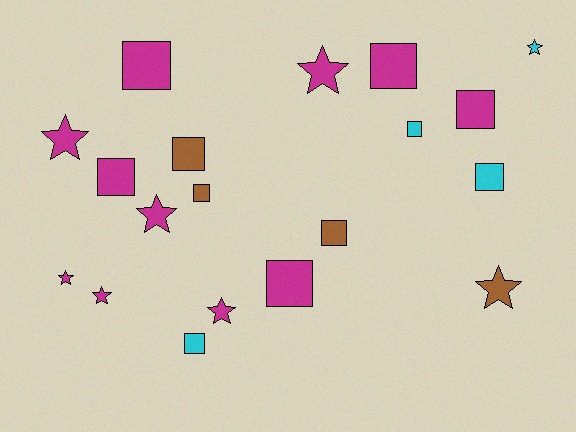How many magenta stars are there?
There are 6 magenta stars.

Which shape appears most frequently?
Square, with 11 objects.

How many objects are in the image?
There are 19 objects.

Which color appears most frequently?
Magenta, with 11 objects.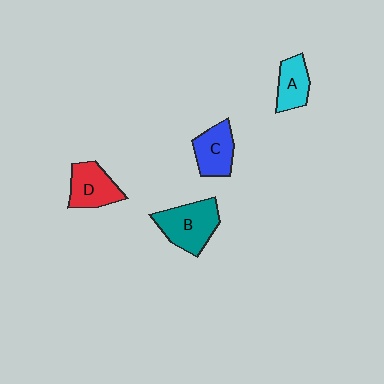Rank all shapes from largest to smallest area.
From largest to smallest: B (teal), D (red), C (blue), A (cyan).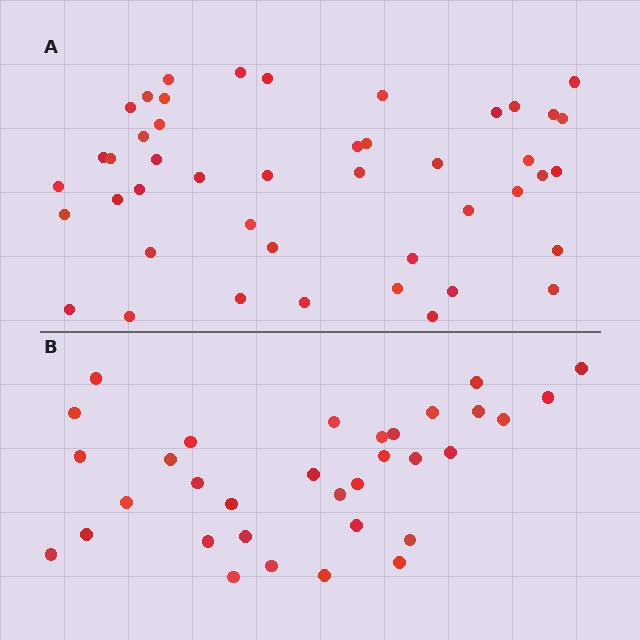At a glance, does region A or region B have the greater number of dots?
Region A (the top region) has more dots.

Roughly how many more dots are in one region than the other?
Region A has roughly 12 or so more dots than region B.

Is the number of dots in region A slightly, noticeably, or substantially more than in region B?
Region A has noticeably more, but not dramatically so. The ratio is roughly 1.4 to 1.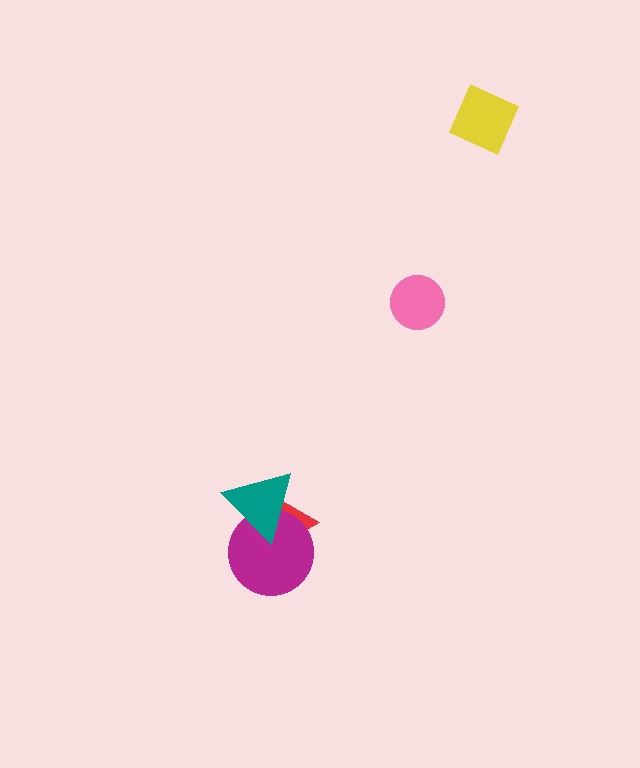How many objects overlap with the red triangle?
2 objects overlap with the red triangle.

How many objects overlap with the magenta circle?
2 objects overlap with the magenta circle.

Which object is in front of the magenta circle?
The teal triangle is in front of the magenta circle.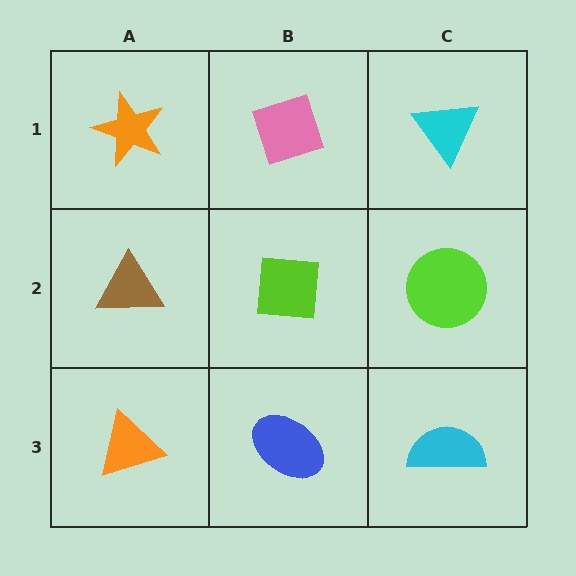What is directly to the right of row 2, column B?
A lime circle.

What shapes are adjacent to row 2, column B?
A pink diamond (row 1, column B), a blue ellipse (row 3, column B), a brown triangle (row 2, column A), a lime circle (row 2, column C).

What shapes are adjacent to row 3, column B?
A lime square (row 2, column B), an orange triangle (row 3, column A), a cyan semicircle (row 3, column C).